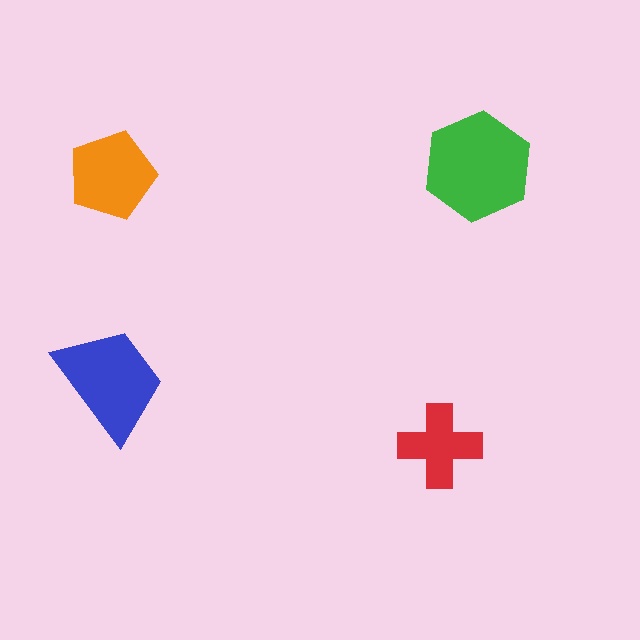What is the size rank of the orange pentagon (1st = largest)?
3rd.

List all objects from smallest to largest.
The red cross, the orange pentagon, the blue trapezoid, the green hexagon.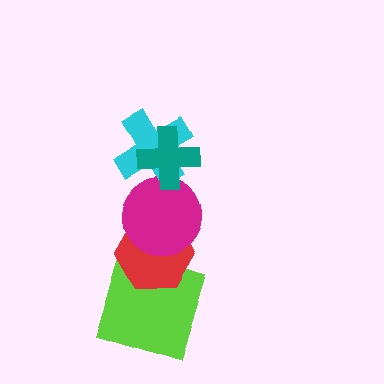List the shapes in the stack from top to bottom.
From top to bottom: the teal cross, the cyan cross, the magenta circle, the red hexagon, the lime square.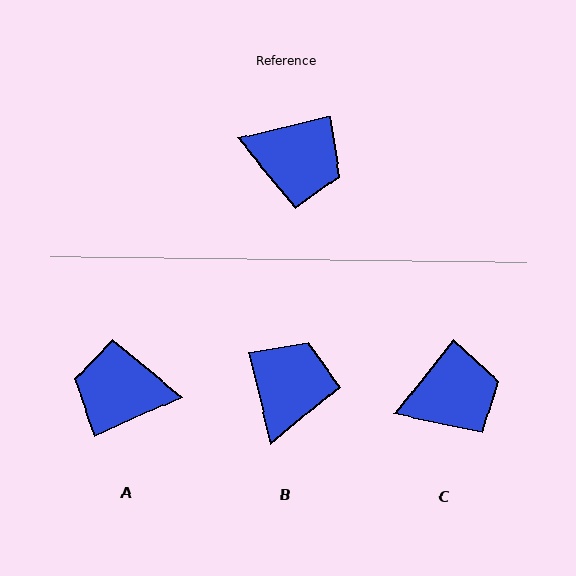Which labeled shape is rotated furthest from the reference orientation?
A, about 169 degrees away.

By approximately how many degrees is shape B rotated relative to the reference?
Approximately 90 degrees counter-clockwise.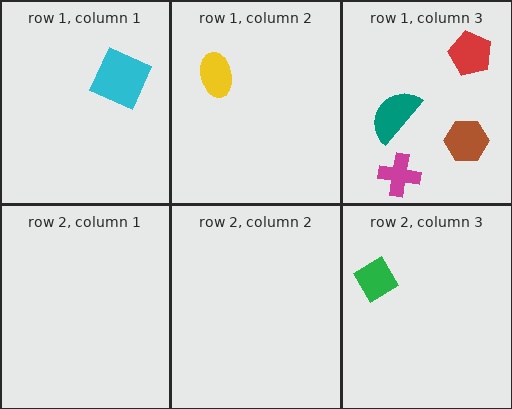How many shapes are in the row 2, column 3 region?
1.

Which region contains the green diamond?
The row 2, column 3 region.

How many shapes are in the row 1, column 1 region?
1.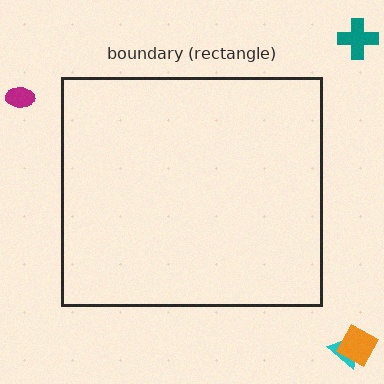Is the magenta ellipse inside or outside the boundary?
Outside.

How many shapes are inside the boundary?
0 inside, 4 outside.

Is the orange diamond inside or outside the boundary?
Outside.